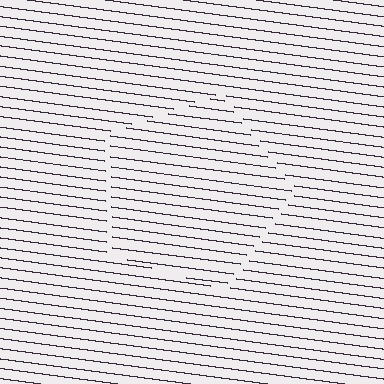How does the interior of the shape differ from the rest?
The interior of the shape contains the same grating, shifted by half a period — the contour is defined by the phase discontinuity where line-ends from the inner and outer gratings abut.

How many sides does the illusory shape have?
5 sides — the line-ends trace a pentagon.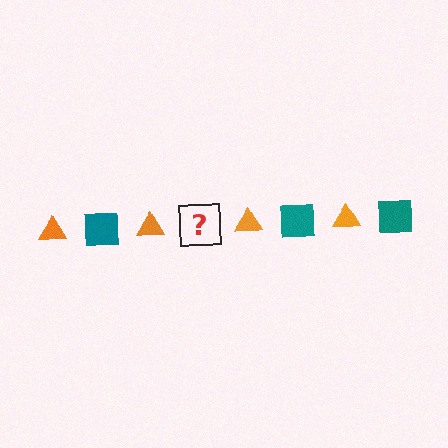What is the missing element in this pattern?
The missing element is a teal square.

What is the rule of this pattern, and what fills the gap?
The rule is that the pattern alternates between orange triangle and teal square. The gap should be filled with a teal square.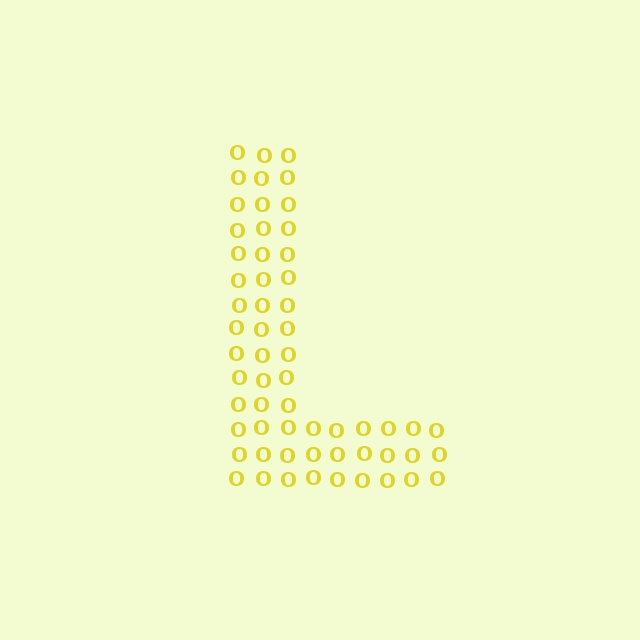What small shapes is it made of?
It is made of small letter O's.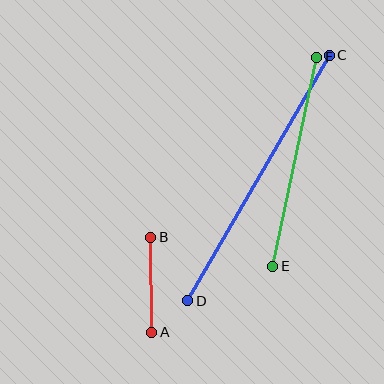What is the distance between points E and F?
The distance is approximately 214 pixels.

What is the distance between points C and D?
The distance is approximately 283 pixels.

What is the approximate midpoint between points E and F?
The midpoint is at approximately (295, 162) pixels.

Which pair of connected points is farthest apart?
Points C and D are farthest apart.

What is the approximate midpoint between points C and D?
The midpoint is at approximately (259, 178) pixels.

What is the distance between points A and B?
The distance is approximately 95 pixels.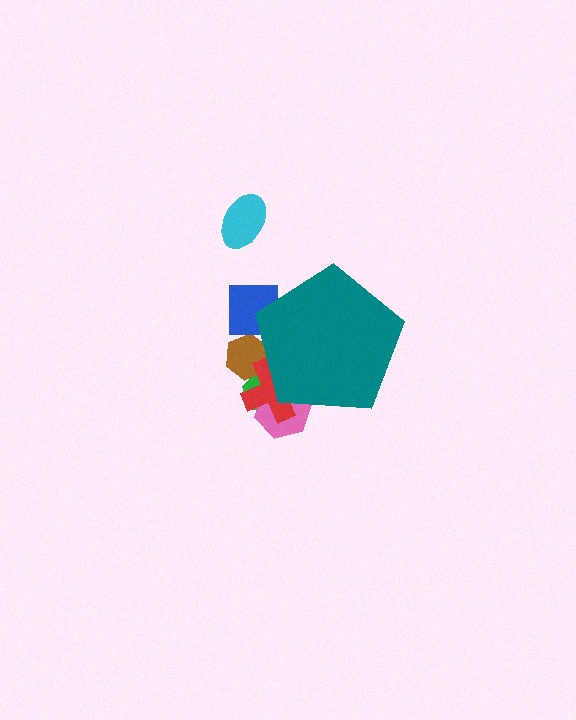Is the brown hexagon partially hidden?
Yes, the brown hexagon is partially hidden behind the teal pentagon.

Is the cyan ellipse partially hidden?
No, the cyan ellipse is fully visible.